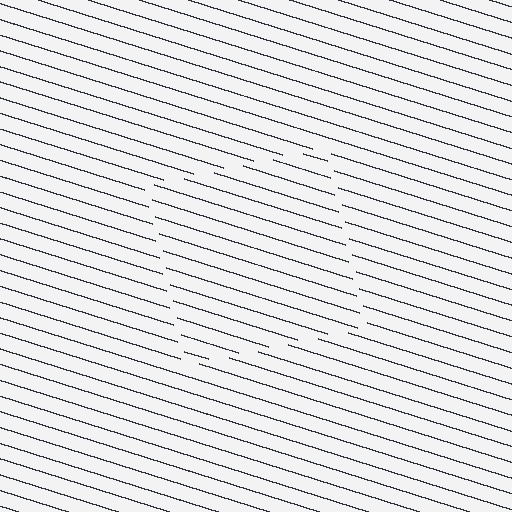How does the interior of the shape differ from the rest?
The interior of the shape contains the same grating, shifted by half a period — the contour is defined by the phase discontinuity where line-ends from the inner and outer gratings abut.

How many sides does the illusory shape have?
4 sides — the line-ends trace a square.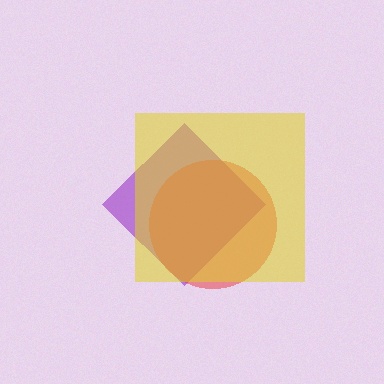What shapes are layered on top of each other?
The layered shapes are: a purple diamond, a red circle, a yellow square.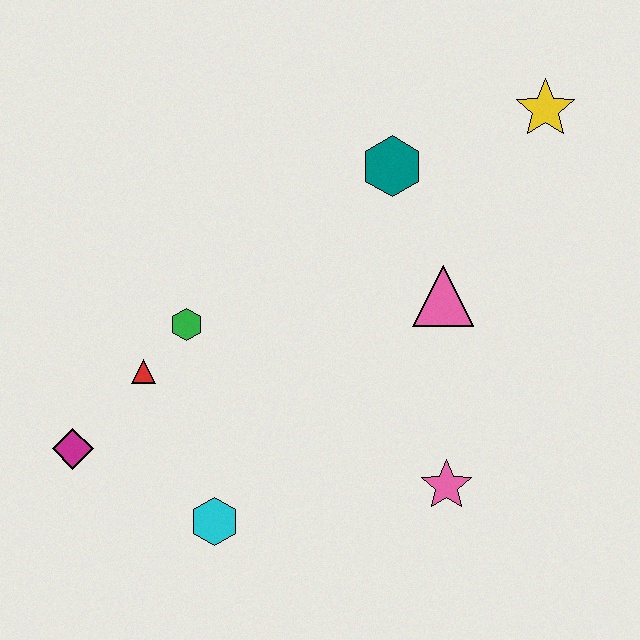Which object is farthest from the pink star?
The yellow star is farthest from the pink star.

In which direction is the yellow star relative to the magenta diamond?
The yellow star is to the right of the magenta diamond.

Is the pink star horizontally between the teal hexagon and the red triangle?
No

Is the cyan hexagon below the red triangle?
Yes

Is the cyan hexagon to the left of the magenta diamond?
No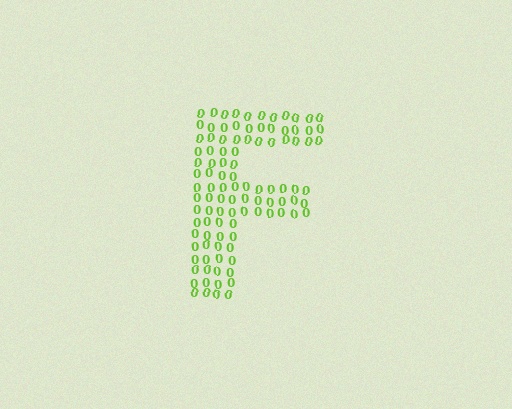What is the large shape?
The large shape is the letter F.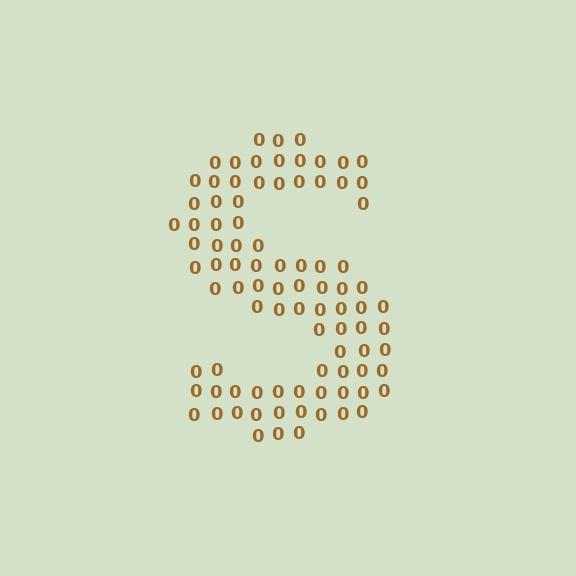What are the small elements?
The small elements are digit 0's.